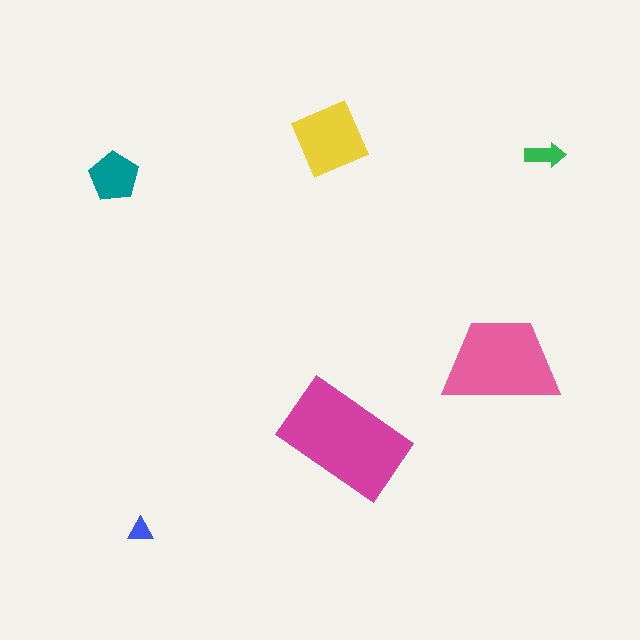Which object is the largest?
The magenta rectangle.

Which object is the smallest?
The blue triangle.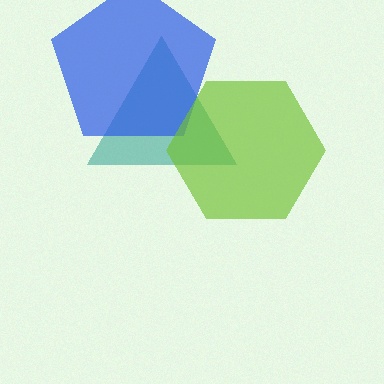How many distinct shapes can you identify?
There are 3 distinct shapes: a teal triangle, a blue pentagon, a lime hexagon.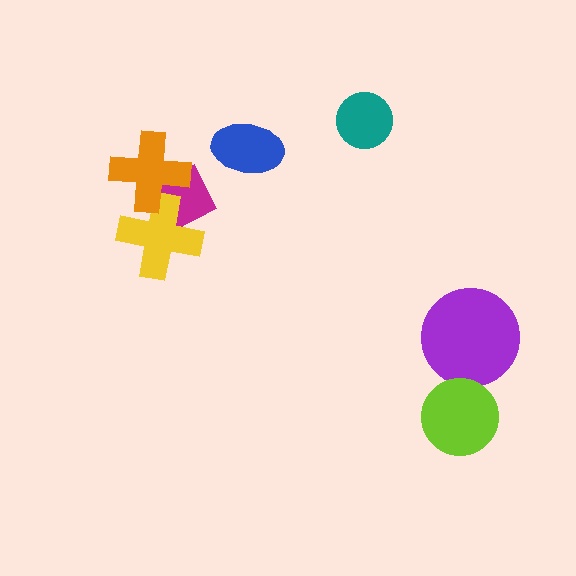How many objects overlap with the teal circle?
0 objects overlap with the teal circle.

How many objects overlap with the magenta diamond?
2 objects overlap with the magenta diamond.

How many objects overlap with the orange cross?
2 objects overlap with the orange cross.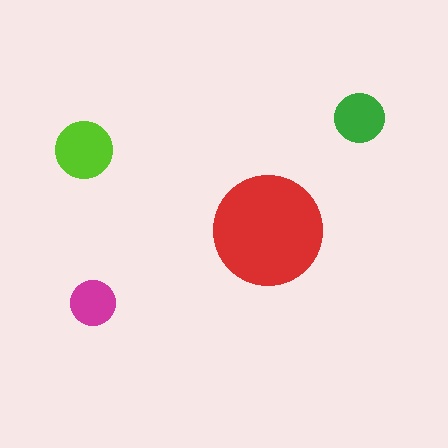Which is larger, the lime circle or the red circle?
The red one.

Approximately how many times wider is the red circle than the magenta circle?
About 2.5 times wider.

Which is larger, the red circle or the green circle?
The red one.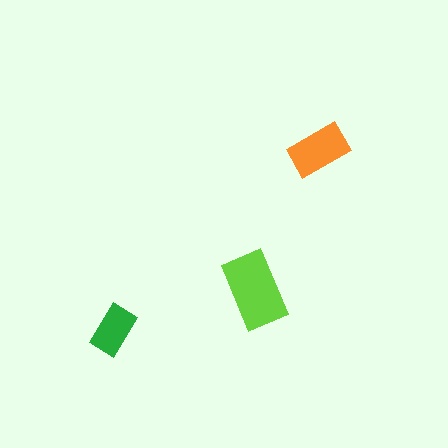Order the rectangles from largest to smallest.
the lime one, the orange one, the green one.